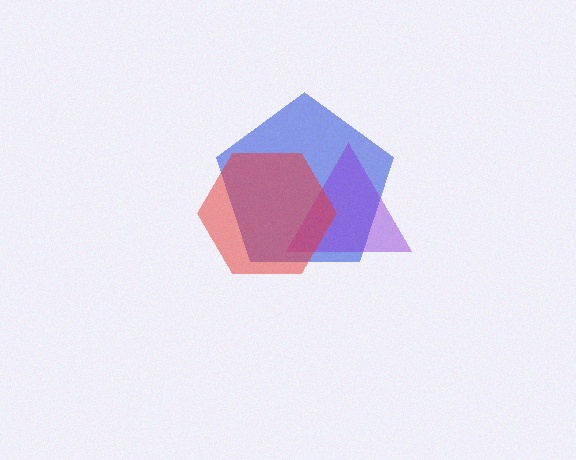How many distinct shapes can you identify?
There are 3 distinct shapes: a blue pentagon, a purple triangle, a red hexagon.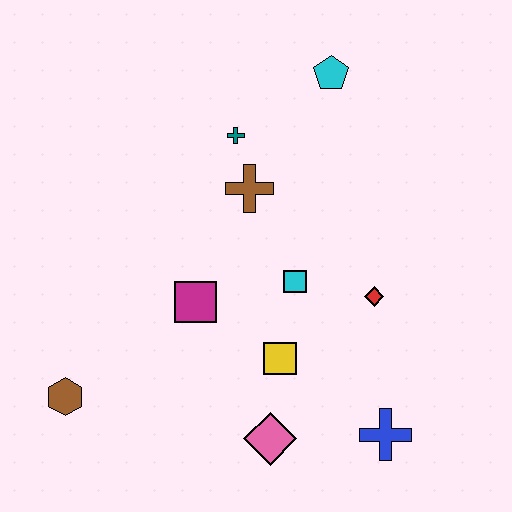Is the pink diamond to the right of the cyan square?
No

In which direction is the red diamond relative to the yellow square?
The red diamond is to the right of the yellow square.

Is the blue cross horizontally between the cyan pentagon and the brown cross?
No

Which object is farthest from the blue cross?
The cyan pentagon is farthest from the blue cross.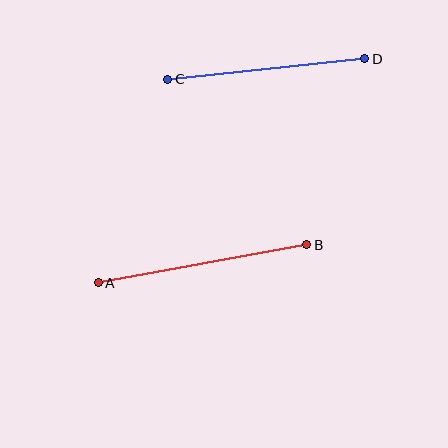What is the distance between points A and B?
The distance is approximately 212 pixels.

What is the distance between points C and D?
The distance is approximately 198 pixels.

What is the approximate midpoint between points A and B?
The midpoint is at approximately (202, 264) pixels.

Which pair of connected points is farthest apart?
Points A and B are farthest apart.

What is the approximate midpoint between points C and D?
The midpoint is at approximately (266, 69) pixels.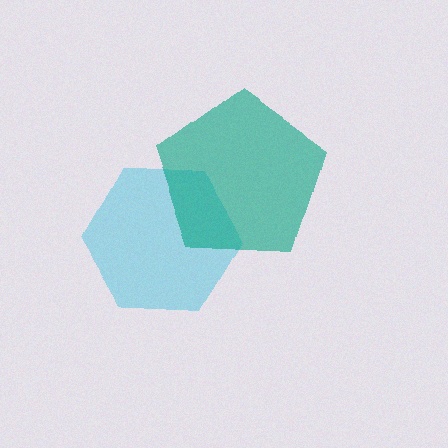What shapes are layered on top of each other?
The layered shapes are: a cyan hexagon, a teal pentagon.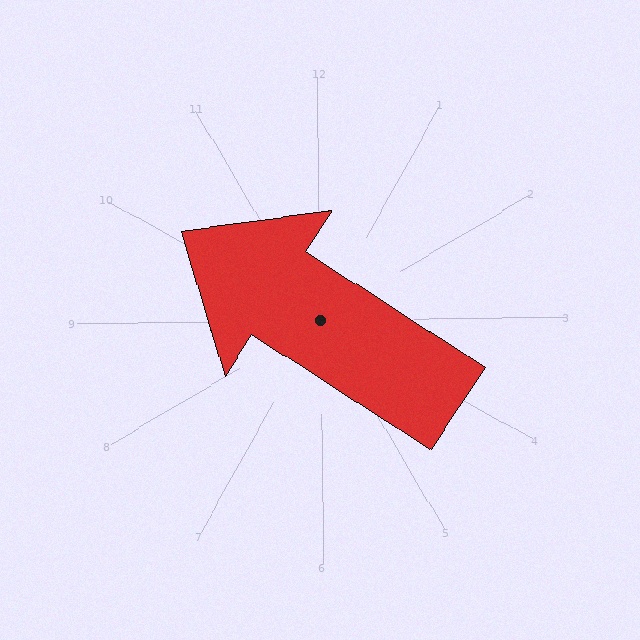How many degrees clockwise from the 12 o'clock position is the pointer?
Approximately 303 degrees.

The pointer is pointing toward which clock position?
Roughly 10 o'clock.